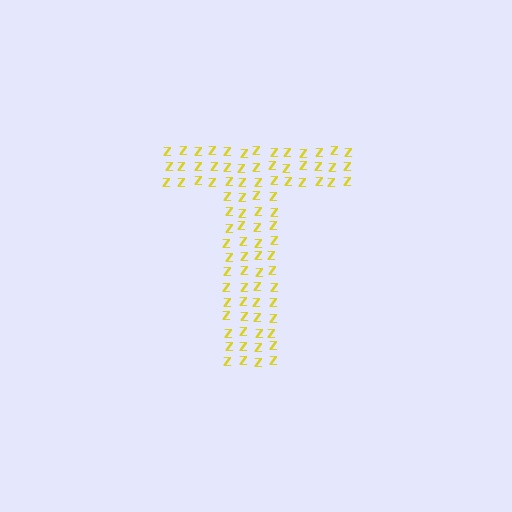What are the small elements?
The small elements are letter Z's.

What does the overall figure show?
The overall figure shows the letter T.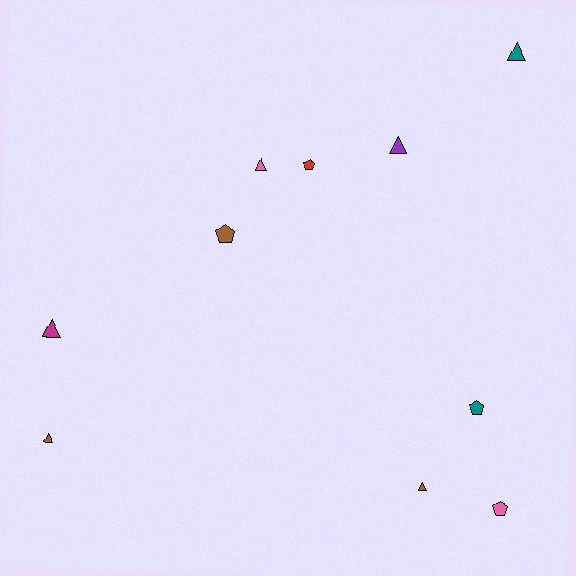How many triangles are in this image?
There are 6 triangles.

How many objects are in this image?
There are 10 objects.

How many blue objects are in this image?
There are no blue objects.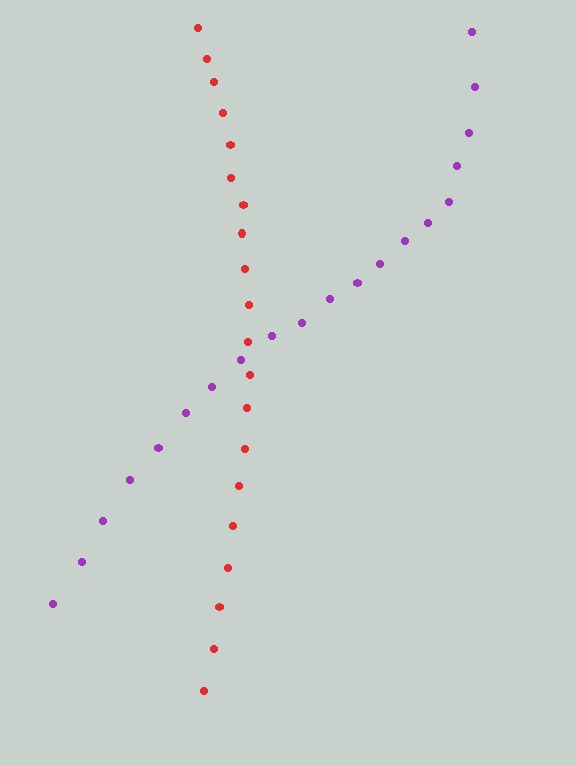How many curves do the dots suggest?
There are 2 distinct paths.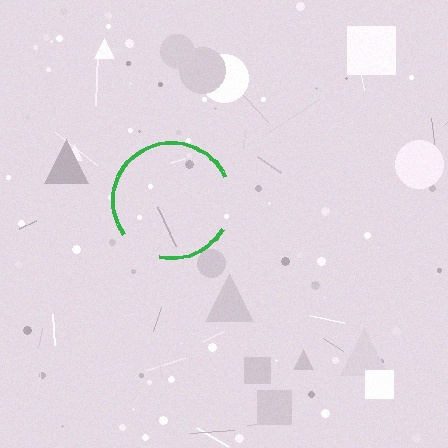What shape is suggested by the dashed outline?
The dashed outline suggests a circle.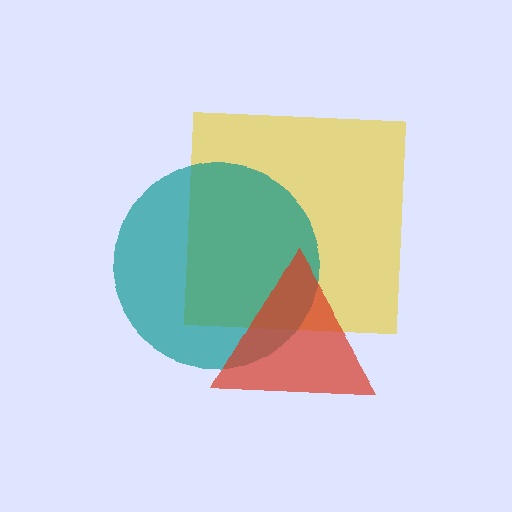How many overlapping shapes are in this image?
There are 3 overlapping shapes in the image.